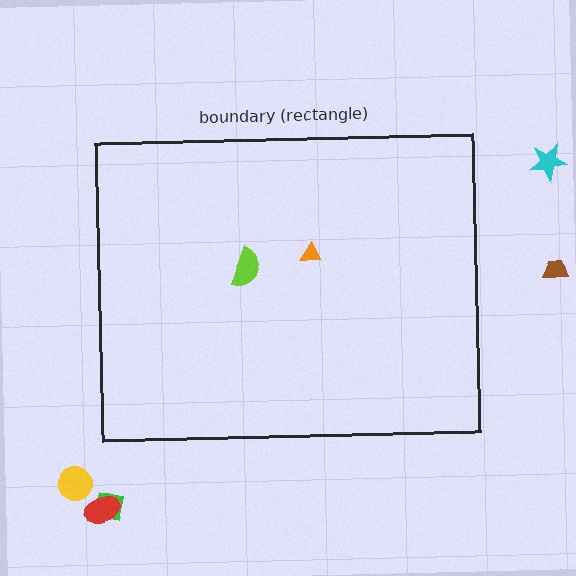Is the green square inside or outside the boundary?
Outside.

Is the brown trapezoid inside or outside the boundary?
Outside.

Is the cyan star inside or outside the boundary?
Outside.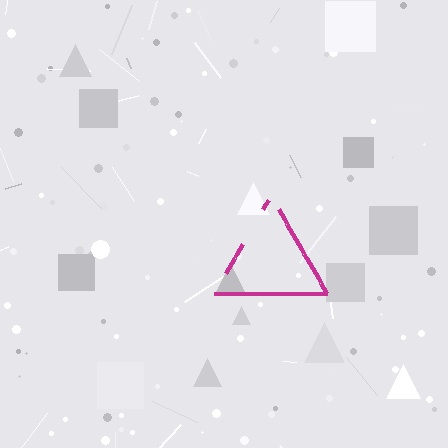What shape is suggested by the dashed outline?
The dashed outline suggests a triangle.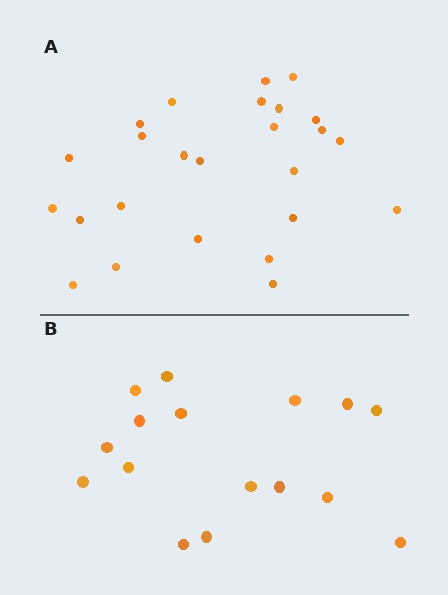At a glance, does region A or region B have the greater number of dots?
Region A (the top region) has more dots.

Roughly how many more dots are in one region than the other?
Region A has roughly 8 or so more dots than region B.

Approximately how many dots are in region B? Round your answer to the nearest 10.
About 20 dots. (The exact count is 16, which rounds to 20.)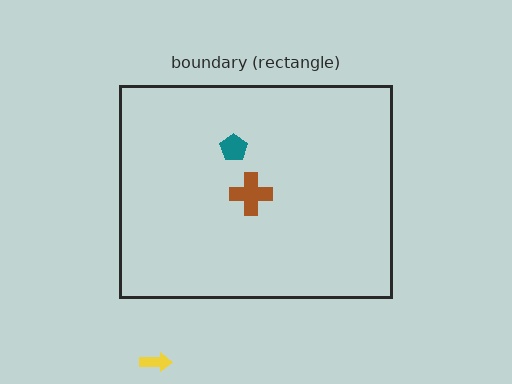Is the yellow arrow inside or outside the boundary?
Outside.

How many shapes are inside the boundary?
2 inside, 1 outside.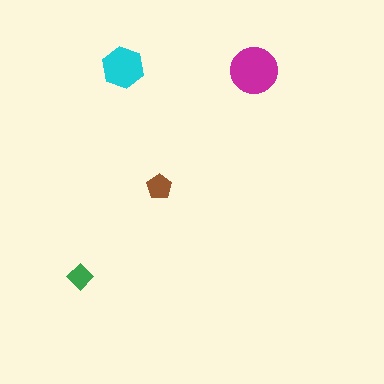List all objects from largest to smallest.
The magenta circle, the cyan hexagon, the brown pentagon, the green diamond.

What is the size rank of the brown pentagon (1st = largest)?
3rd.